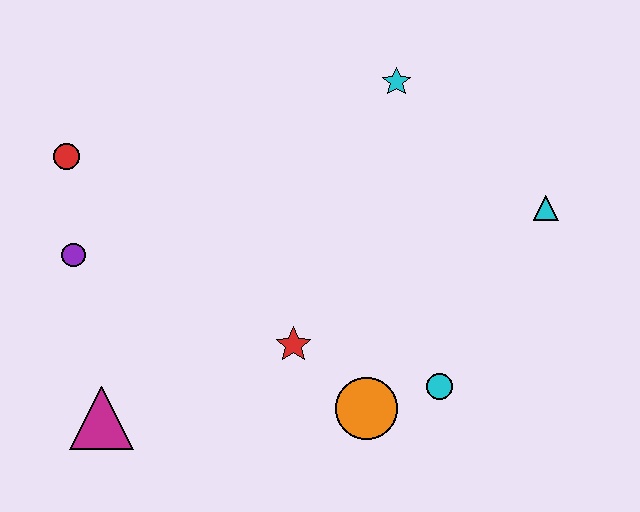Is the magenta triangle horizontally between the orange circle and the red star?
No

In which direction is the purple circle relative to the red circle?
The purple circle is below the red circle.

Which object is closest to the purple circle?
The red circle is closest to the purple circle.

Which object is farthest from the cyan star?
The magenta triangle is farthest from the cyan star.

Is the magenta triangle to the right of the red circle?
Yes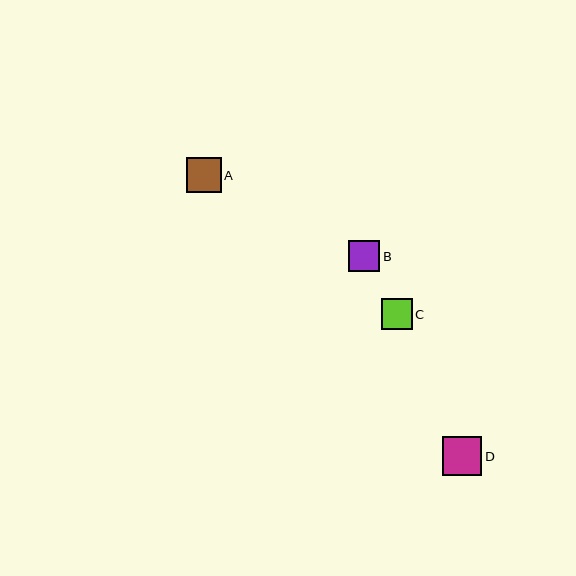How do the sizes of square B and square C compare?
Square B and square C are approximately the same size.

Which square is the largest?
Square D is the largest with a size of approximately 39 pixels.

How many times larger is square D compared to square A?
Square D is approximately 1.1 times the size of square A.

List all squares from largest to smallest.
From largest to smallest: D, A, B, C.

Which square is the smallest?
Square C is the smallest with a size of approximately 31 pixels.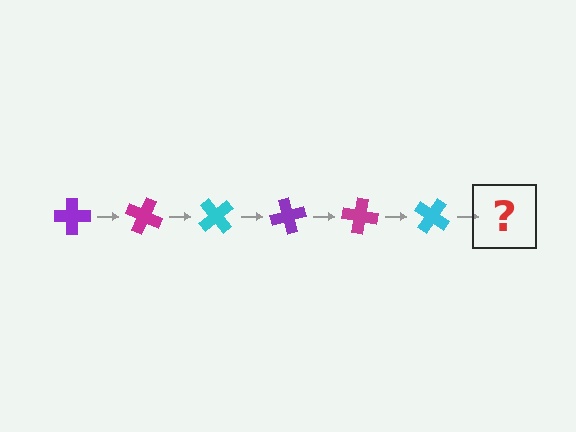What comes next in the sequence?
The next element should be a purple cross, rotated 150 degrees from the start.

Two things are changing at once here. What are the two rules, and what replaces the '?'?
The two rules are that it rotates 25 degrees each step and the color cycles through purple, magenta, and cyan. The '?' should be a purple cross, rotated 150 degrees from the start.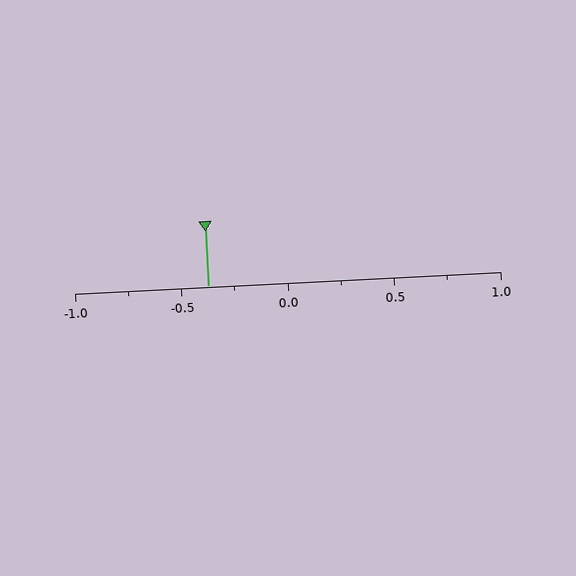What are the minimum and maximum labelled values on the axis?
The axis runs from -1.0 to 1.0.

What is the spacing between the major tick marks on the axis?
The major ticks are spaced 0.5 apart.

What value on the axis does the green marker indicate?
The marker indicates approximately -0.38.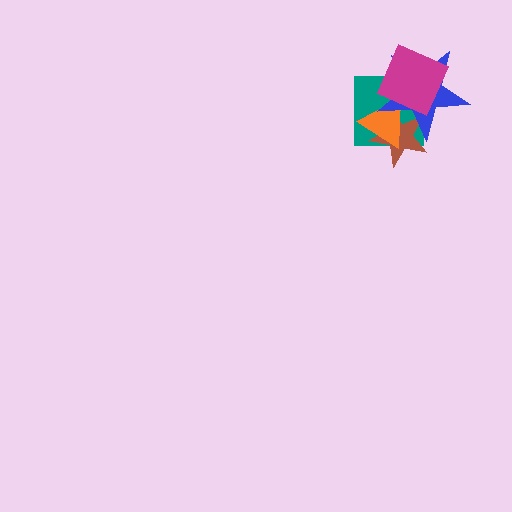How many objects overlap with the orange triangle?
4 objects overlap with the orange triangle.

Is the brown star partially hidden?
Yes, it is partially covered by another shape.